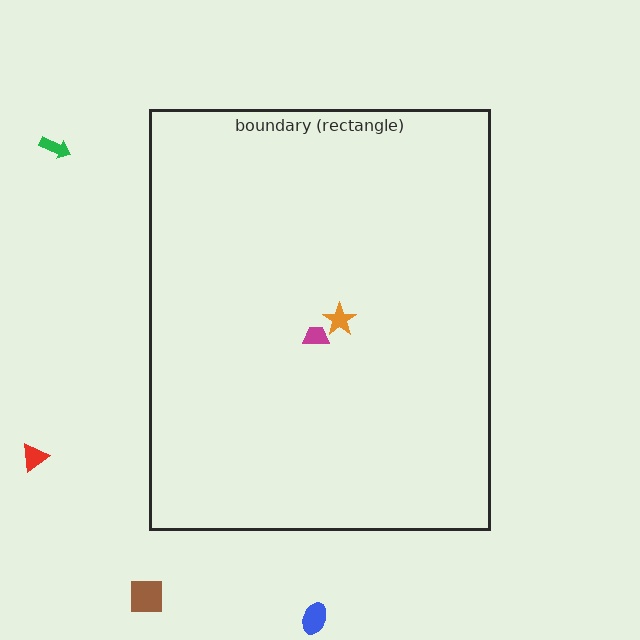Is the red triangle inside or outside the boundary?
Outside.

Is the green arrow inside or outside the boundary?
Outside.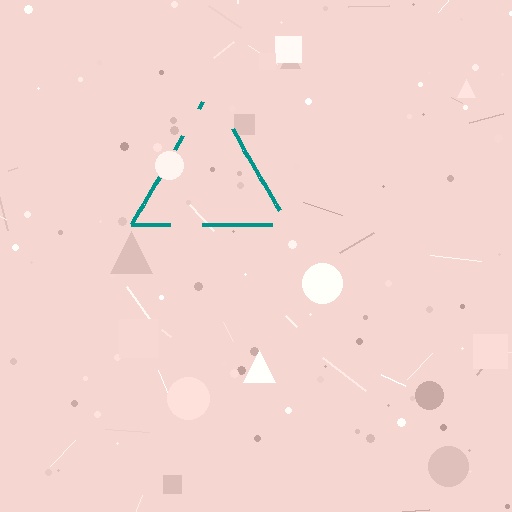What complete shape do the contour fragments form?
The contour fragments form a triangle.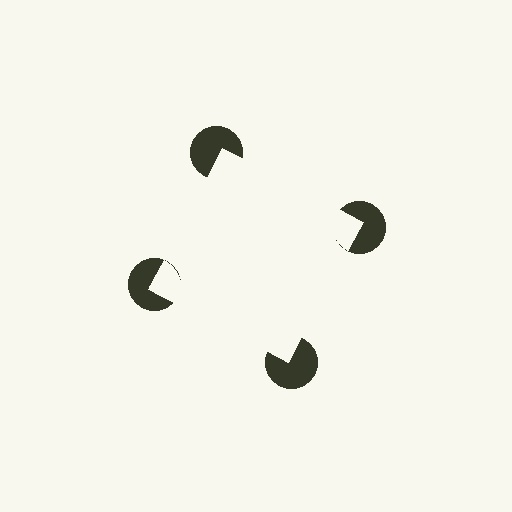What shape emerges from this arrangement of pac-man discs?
An illusory square — its edges are inferred from the aligned wedge cuts in the pac-man discs, not physically drawn.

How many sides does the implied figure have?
4 sides.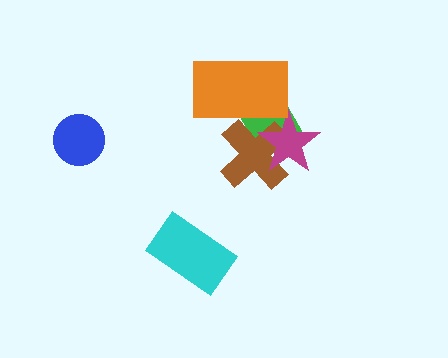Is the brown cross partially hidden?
Yes, it is partially covered by another shape.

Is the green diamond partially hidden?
Yes, it is partially covered by another shape.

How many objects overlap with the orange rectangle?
2 objects overlap with the orange rectangle.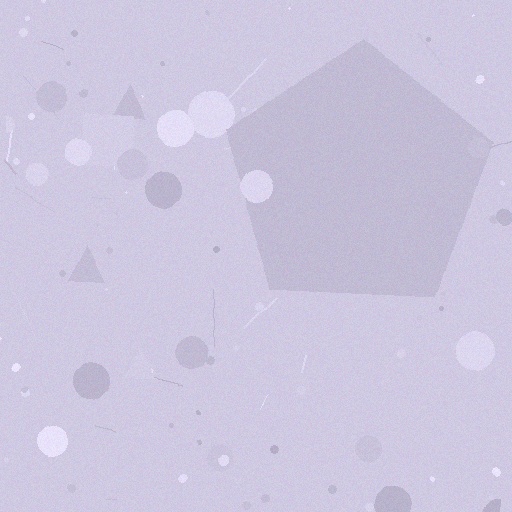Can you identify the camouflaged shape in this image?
The camouflaged shape is a pentagon.